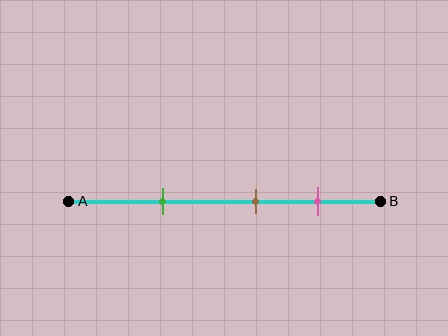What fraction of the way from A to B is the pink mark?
The pink mark is approximately 80% (0.8) of the way from A to B.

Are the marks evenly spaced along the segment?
Yes, the marks are approximately evenly spaced.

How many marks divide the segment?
There are 3 marks dividing the segment.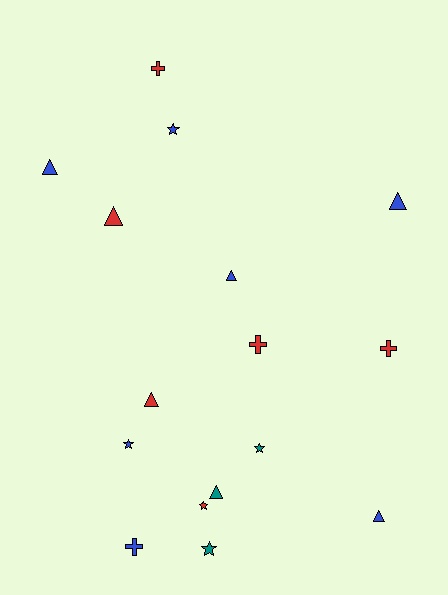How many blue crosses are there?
There is 1 blue cross.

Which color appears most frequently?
Blue, with 7 objects.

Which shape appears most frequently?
Triangle, with 7 objects.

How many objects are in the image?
There are 16 objects.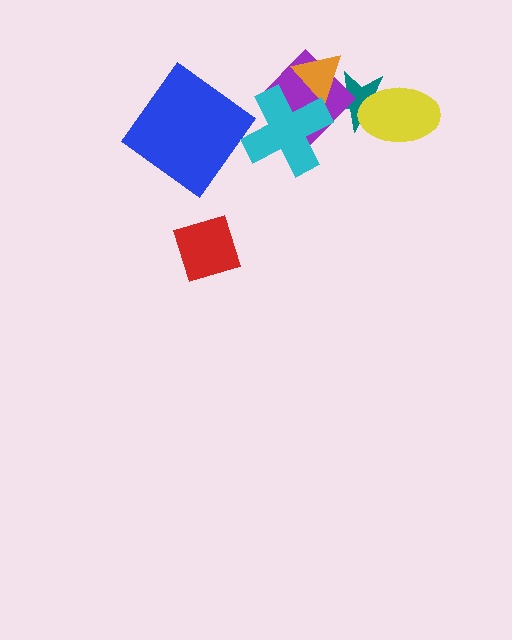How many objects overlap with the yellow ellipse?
1 object overlaps with the yellow ellipse.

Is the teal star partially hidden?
Yes, it is partially covered by another shape.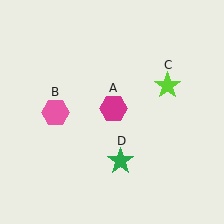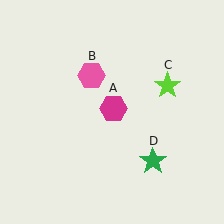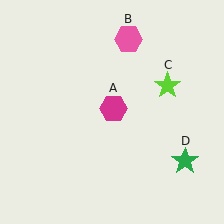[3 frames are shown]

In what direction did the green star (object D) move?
The green star (object D) moved right.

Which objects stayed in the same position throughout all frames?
Magenta hexagon (object A) and lime star (object C) remained stationary.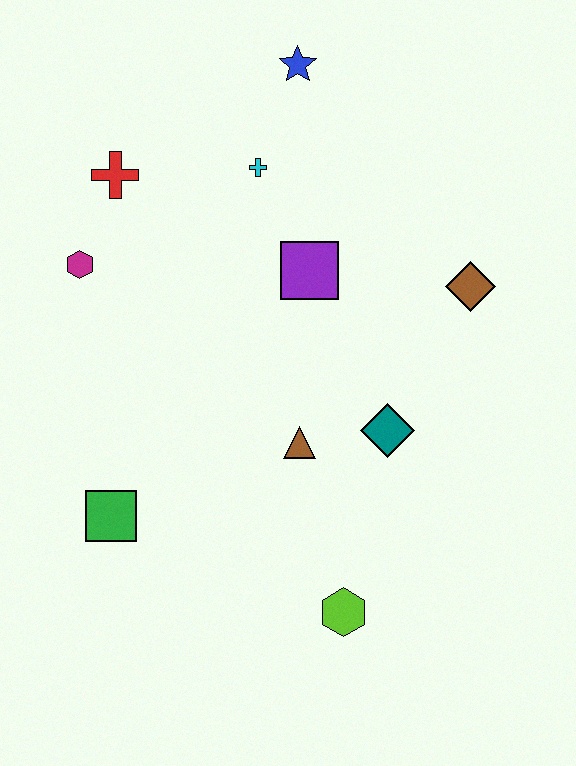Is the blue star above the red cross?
Yes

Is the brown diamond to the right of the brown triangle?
Yes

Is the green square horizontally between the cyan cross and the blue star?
No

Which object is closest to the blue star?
The cyan cross is closest to the blue star.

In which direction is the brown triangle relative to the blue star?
The brown triangle is below the blue star.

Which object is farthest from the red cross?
The lime hexagon is farthest from the red cross.